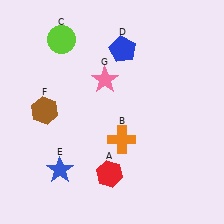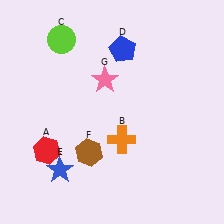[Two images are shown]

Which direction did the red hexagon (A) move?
The red hexagon (A) moved left.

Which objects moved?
The objects that moved are: the red hexagon (A), the brown hexagon (F).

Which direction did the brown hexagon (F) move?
The brown hexagon (F) moved right.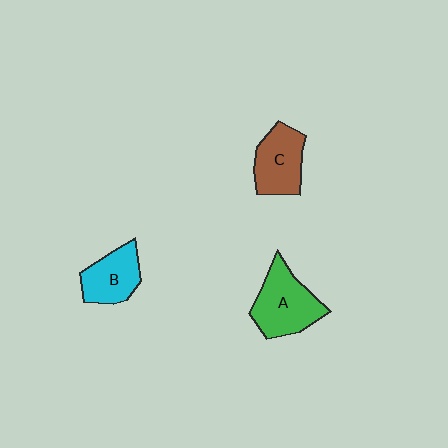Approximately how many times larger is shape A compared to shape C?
Approximately 1.2 times.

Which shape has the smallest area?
Shape B (cyan).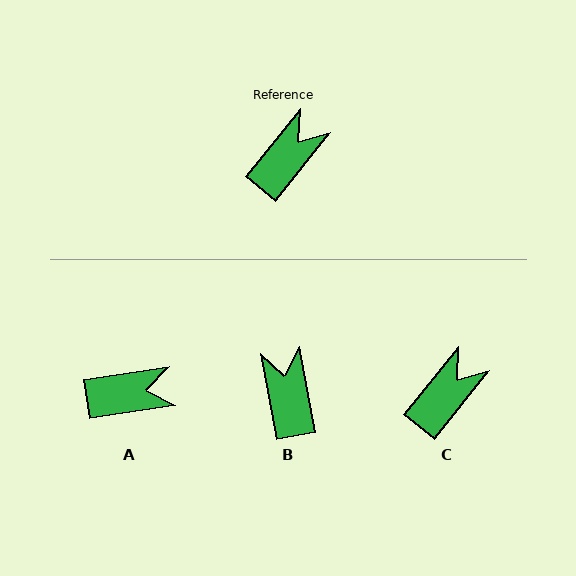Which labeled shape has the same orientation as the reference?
C.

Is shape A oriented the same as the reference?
No, it is off by about 42 degrees.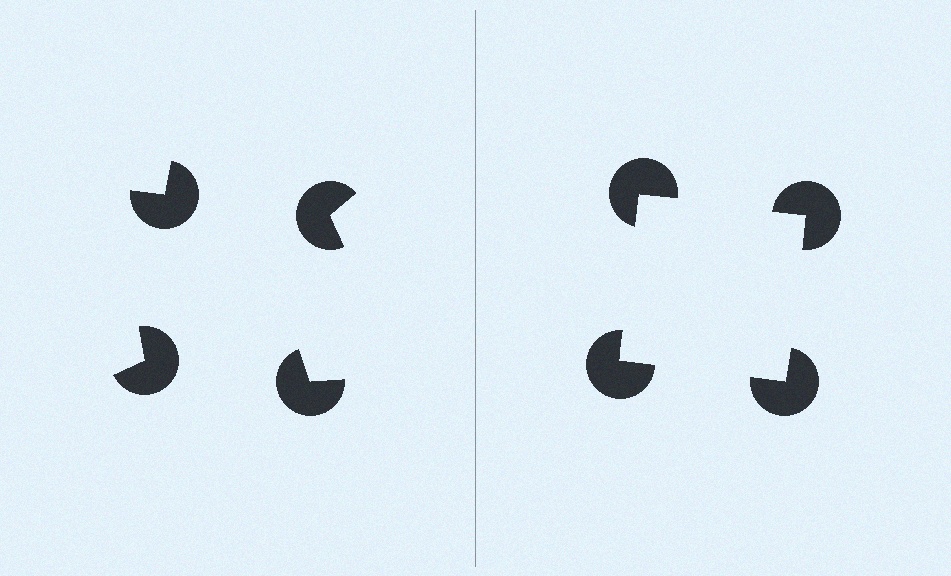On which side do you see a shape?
An illusory square appears on the right side. On the left side the wedge cuts are rotated, so no coherent shape forms.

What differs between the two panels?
The pac-man discs are positioned identically on both sides; only the wedge orientations differ. On the right they align to a square; on the left they are misaligned.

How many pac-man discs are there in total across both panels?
8 — 4 on each side.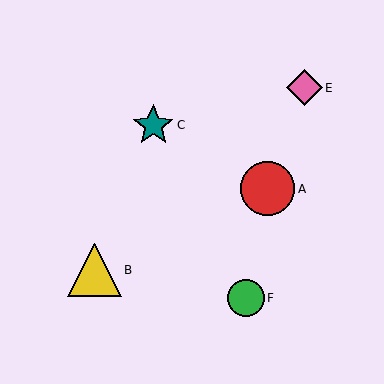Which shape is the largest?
The red circle (labeled A) is the largest.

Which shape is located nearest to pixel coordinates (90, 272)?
The yellow triangle (labeled B) at (95, 270) is nearest to that location.